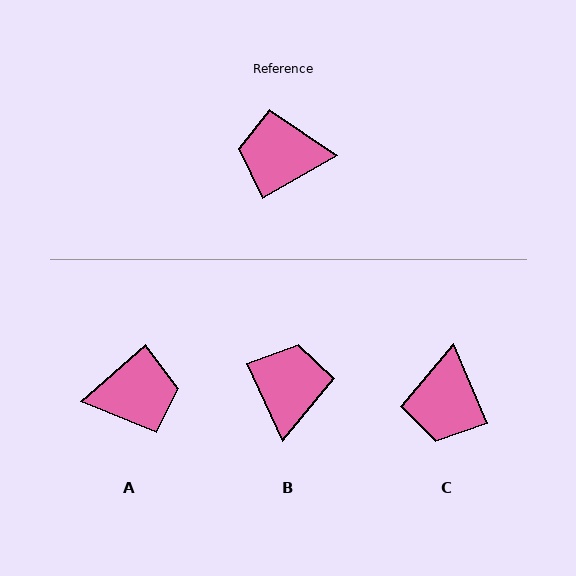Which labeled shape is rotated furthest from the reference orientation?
A, about 168 degrees away.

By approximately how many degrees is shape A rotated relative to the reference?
Approximately 168 degrees clockwise.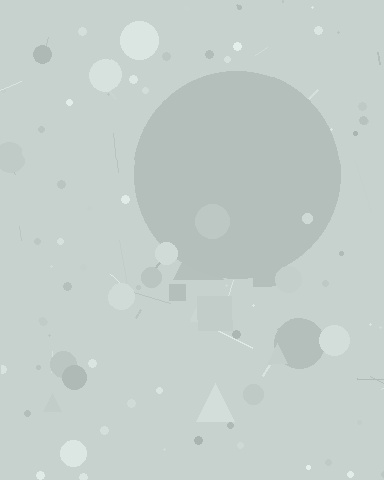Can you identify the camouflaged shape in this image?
The camouflaged shape is a circle.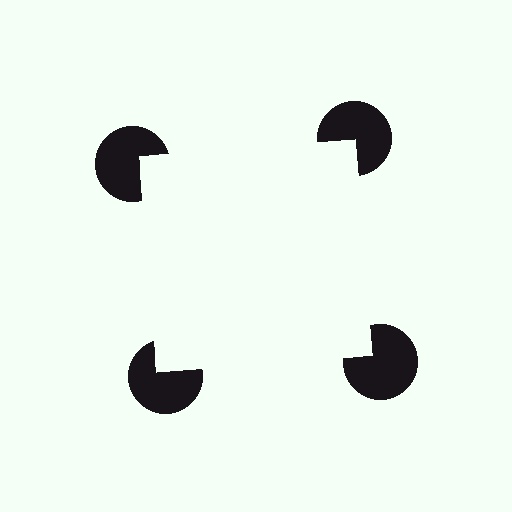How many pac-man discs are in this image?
There are 4 — one at each vertex of the illusory square.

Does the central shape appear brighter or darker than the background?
It typically appears slightly brighter than the background, even though no actual brightness change is drawn.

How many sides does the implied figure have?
4 sides.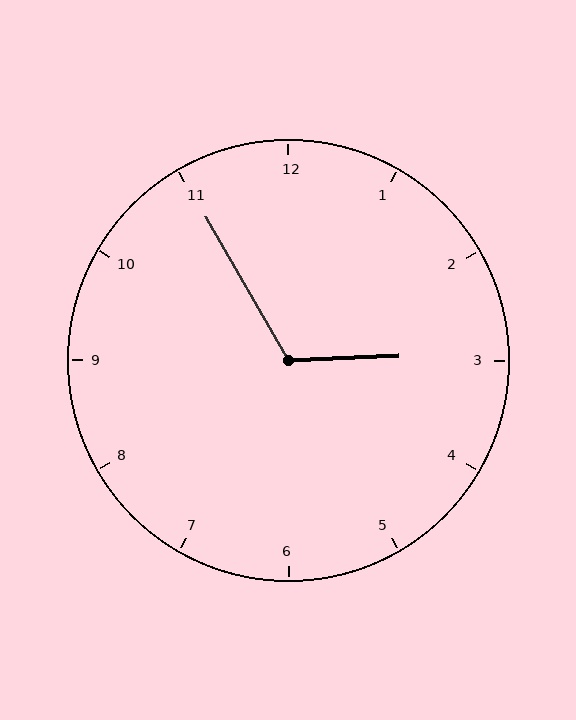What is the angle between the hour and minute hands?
Approximately 118 degrees.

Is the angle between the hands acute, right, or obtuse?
It is obtuse.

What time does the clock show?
2:55.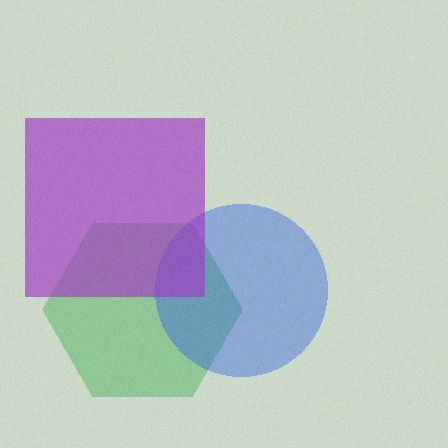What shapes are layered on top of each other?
The layered shapes are: a green hexagon, a blue circle, a purple square.